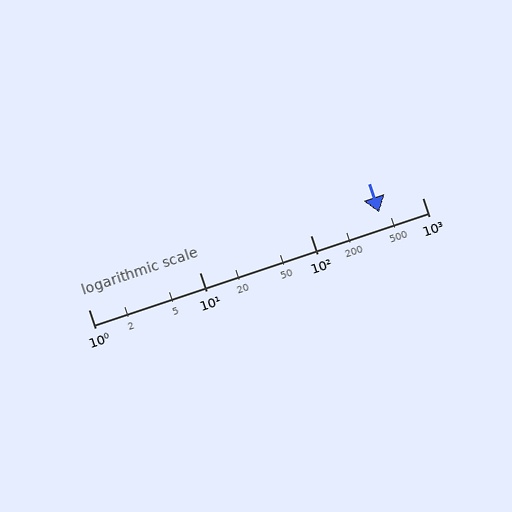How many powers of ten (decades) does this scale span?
The scale spans 3 decades, from 1 to 1000.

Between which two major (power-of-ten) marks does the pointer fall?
The pointer is between 100 and 1000.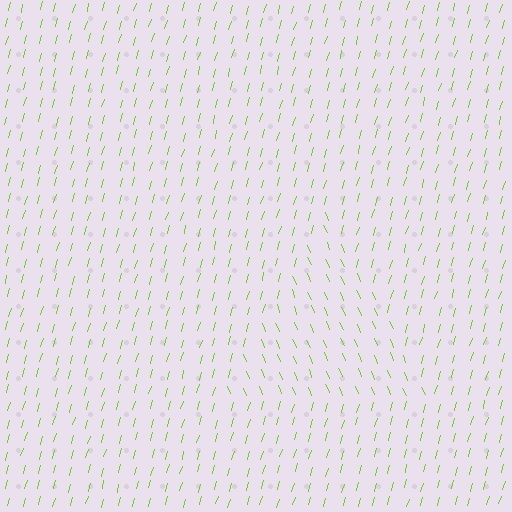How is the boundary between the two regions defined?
The boundary is defined purely by a change in line orientation (approximately 38 degrees difference). All lines are the same color and thickness.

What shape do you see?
I see a triangle.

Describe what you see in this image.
The image is filled with small lime line segments. A triangle region in the image has lines oriented differently from the surrounding lines, creating a visible texture boundary.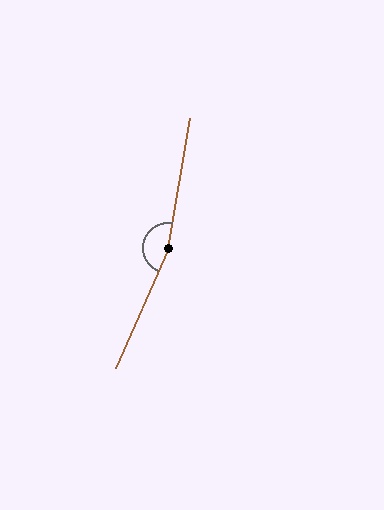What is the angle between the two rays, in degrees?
Approximately 165 degrees.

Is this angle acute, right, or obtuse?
It is obtuse.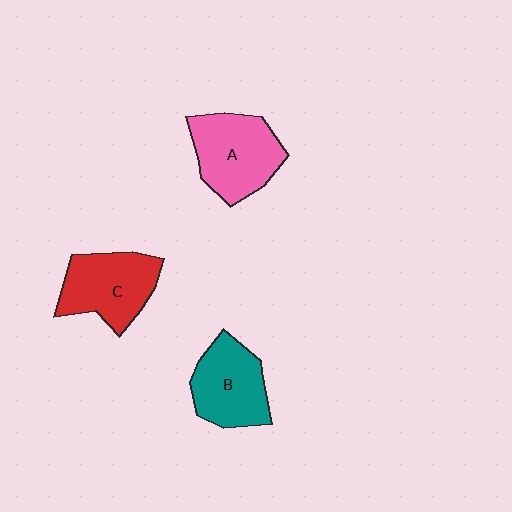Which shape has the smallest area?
Shape B (teal).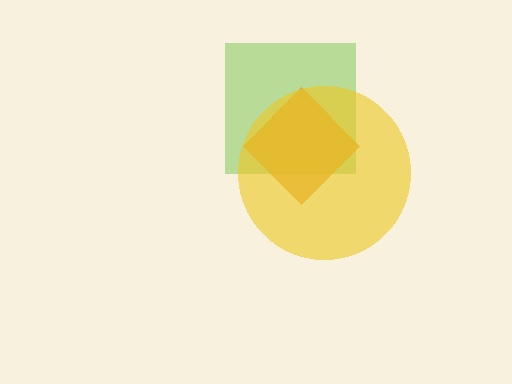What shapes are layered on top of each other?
The layered shapes are: a lime square, an orange diamond, a yellow circle.